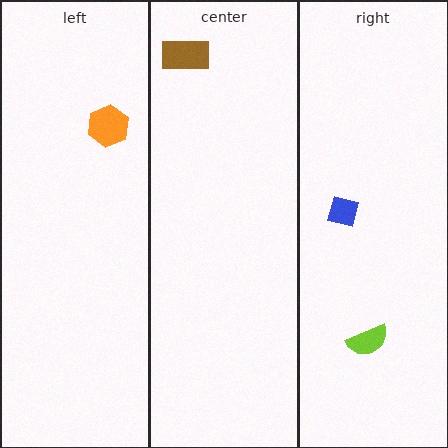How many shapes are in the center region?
1.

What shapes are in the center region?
The brown rectangle.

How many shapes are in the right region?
2.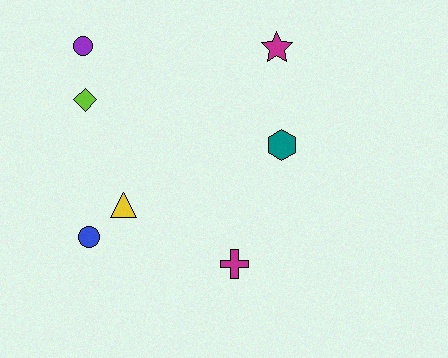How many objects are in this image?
There are 7 objects.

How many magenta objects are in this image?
There are 2 magenta objects.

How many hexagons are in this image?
There is 1 hexagon.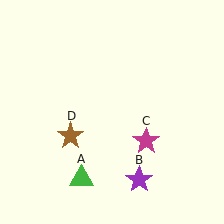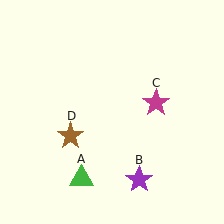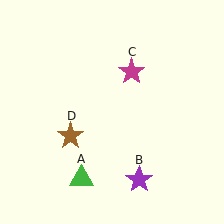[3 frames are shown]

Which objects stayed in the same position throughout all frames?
Green triangle (object A) and purple star (object B) and brown star (object D) remained stationary.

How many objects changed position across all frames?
1 object changed position: magenta star (object C).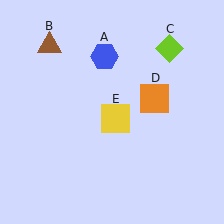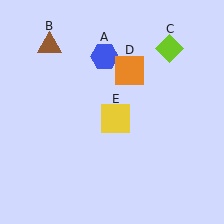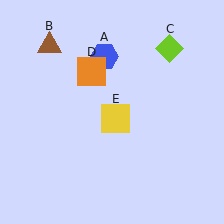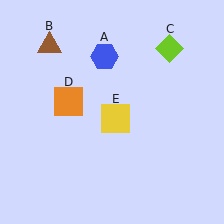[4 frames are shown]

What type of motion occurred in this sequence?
The orange square (object D) rotated counterclockwise around the center of the scene.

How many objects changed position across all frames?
1 object changed position: orange square (object D).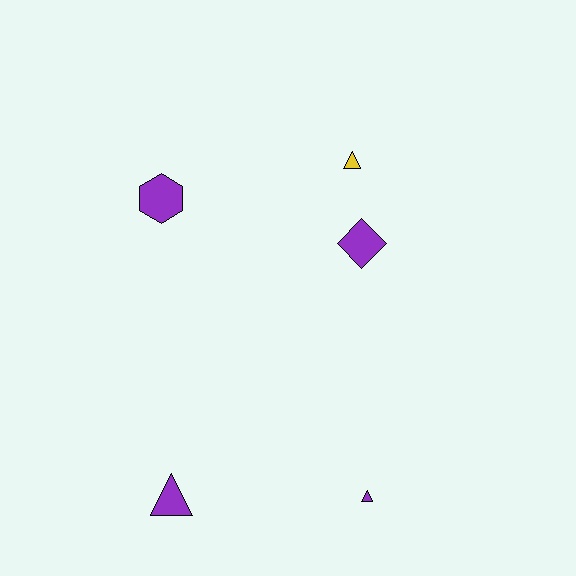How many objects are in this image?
There are 5 objects.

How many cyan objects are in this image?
There are no cyan objects.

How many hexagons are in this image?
There is 1 hexagon.